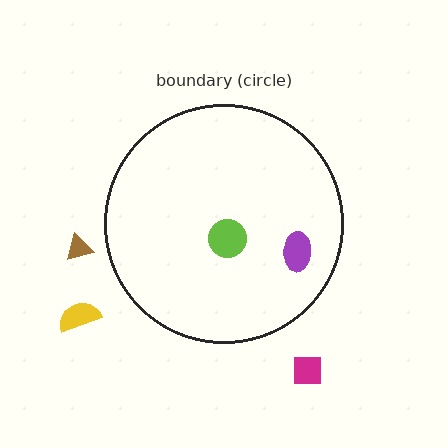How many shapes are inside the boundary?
2 inside, 3 outside.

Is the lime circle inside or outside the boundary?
Inside.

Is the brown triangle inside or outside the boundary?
Outside.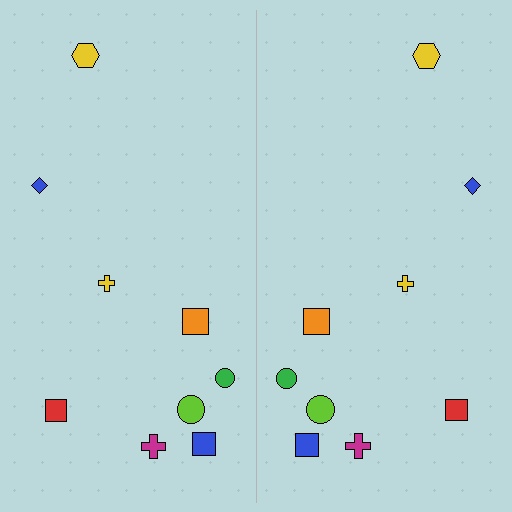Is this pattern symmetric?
Yes, this pattern has bilateral (reflection) symmetry.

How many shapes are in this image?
There are 18 shapes in this image.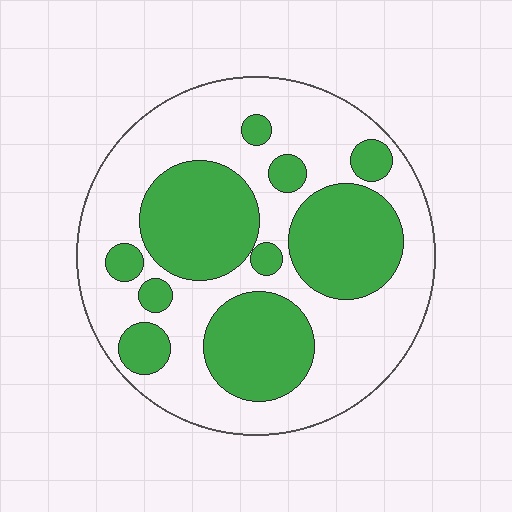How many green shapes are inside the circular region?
10.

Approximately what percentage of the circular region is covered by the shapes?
Approximately 40%.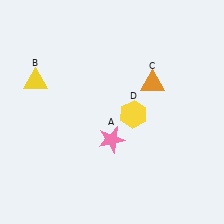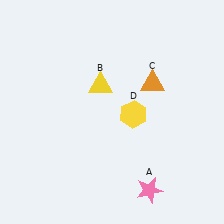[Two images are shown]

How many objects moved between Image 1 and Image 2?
2 objects moved between the two images.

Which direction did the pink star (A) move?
The pink star (A) moved down.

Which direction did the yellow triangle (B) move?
The yellow triangle (B) moved right.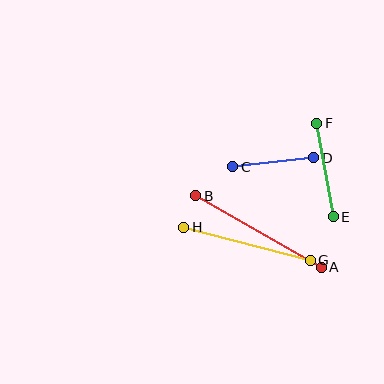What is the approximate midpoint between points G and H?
The midpoint is at approximately (247, 244) pixels.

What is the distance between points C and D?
The distance is approximately 82 pixels.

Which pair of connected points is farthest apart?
Points A and B are farthest apart.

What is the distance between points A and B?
The distance is approximately 145 pixels.